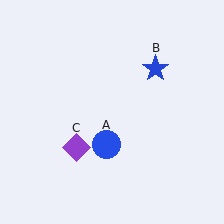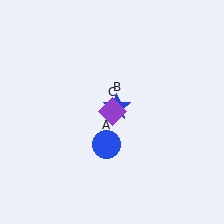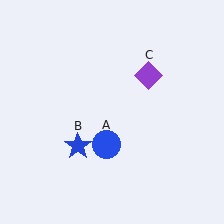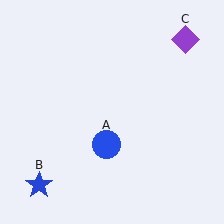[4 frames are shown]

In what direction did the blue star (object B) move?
The blue star (object B) moved down and to the left.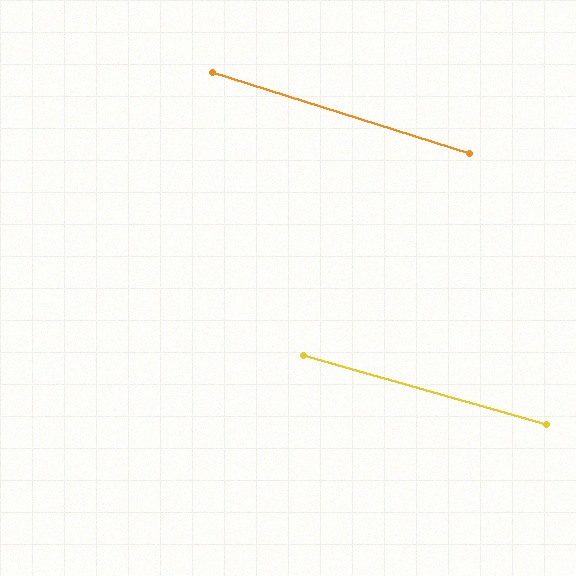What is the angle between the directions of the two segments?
Approximately 1 degree.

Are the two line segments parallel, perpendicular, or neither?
Parallel — their directions differ by only 1.5°.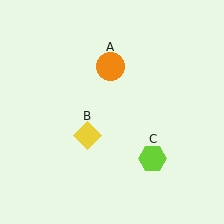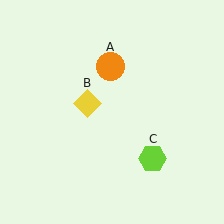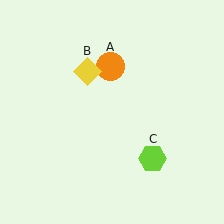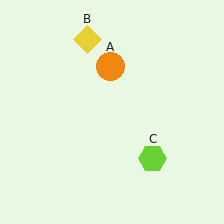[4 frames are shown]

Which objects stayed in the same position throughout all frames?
Orange circle (object A) and lime hexagon (object C) remained stationary.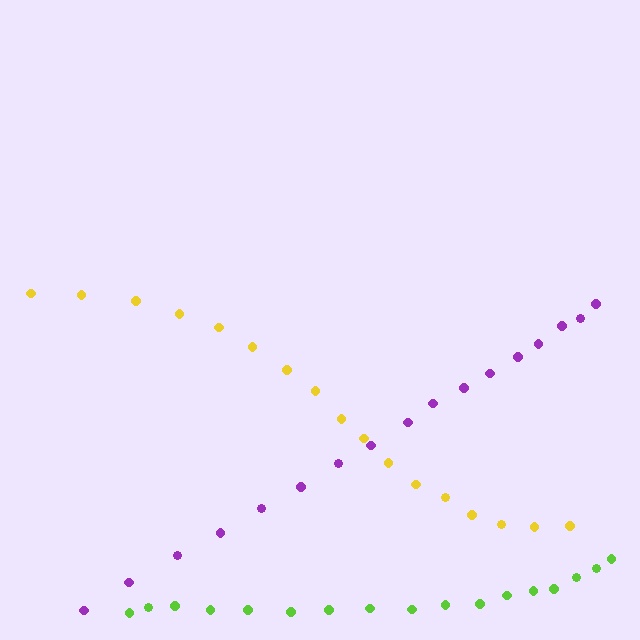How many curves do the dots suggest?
There are 3 distinct paths.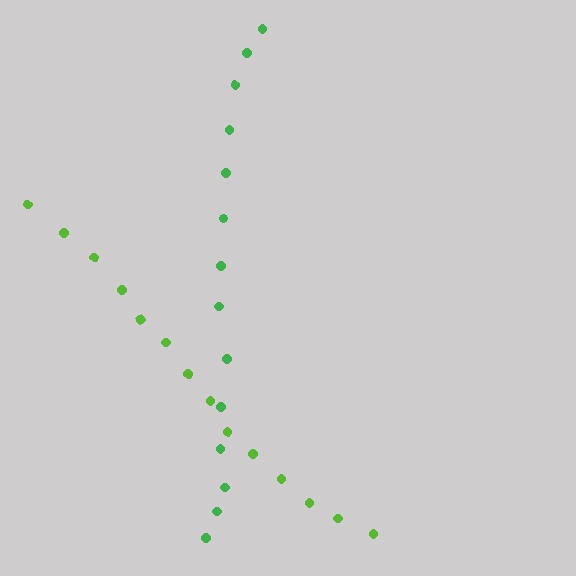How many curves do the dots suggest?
There are 2 distinct paths.